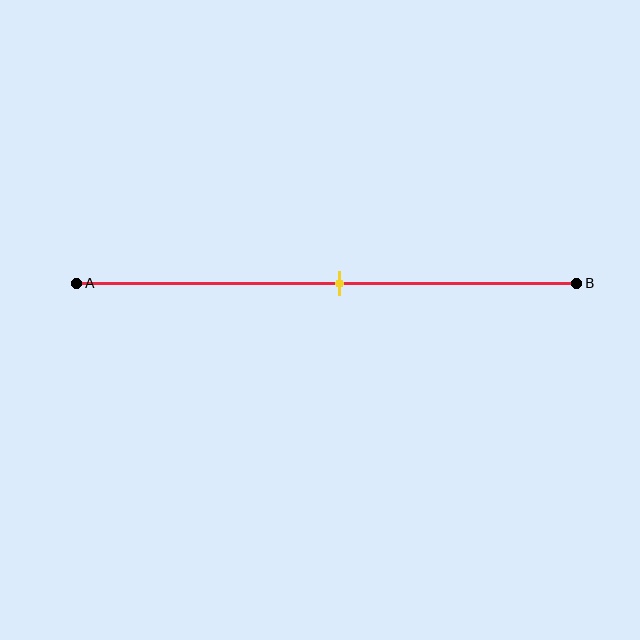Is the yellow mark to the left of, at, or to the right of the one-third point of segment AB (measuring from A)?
The yellow mark is to the right of the one-third point of segment AB.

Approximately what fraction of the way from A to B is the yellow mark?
The yellow mark is approximately 55% of the way from A to B.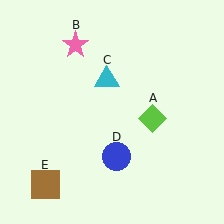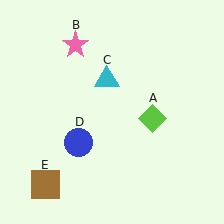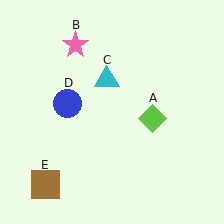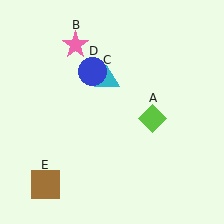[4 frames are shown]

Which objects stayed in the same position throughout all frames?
Lime diamond (object A) and pink star (object B) and cyan triangle (object C) and brown square (object E) remained stationary.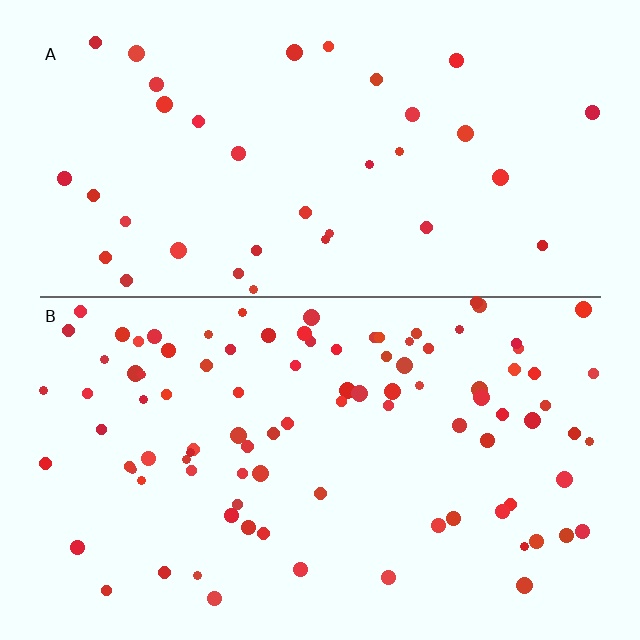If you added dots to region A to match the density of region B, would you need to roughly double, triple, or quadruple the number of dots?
Approximately triple.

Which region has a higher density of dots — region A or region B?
B (the bottom).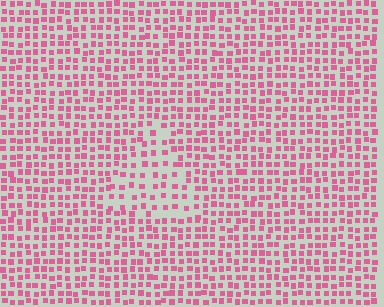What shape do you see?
I see a triangle.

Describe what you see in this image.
The image contains small pink elements arranged at two different densities. A triangle-shaped region is visible where the elements are less densely packed than the surrounding area.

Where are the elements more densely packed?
The elements are more densely packed outside the triangle boundary.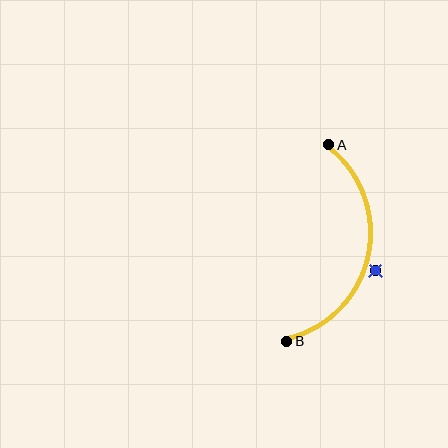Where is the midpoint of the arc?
The arc midpoint is the point on the curve farthest from the straight line joining A and B. It sits to the right of that line.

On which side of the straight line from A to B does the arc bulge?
The arc bulges to the right of the straight line connecting A and B.